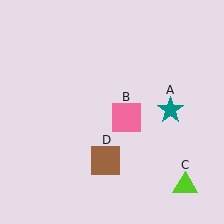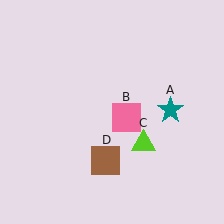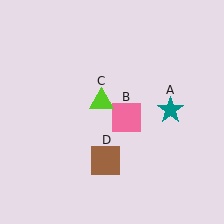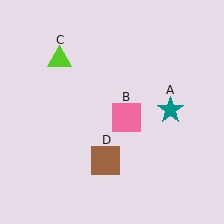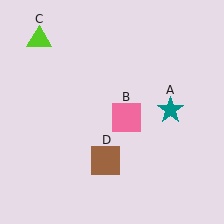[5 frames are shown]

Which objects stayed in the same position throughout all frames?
Teal star (object A) and pink square (object B) and brown square (object D) remained stationary.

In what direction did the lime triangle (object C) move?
The lime triangle (object C) moved up and to the left.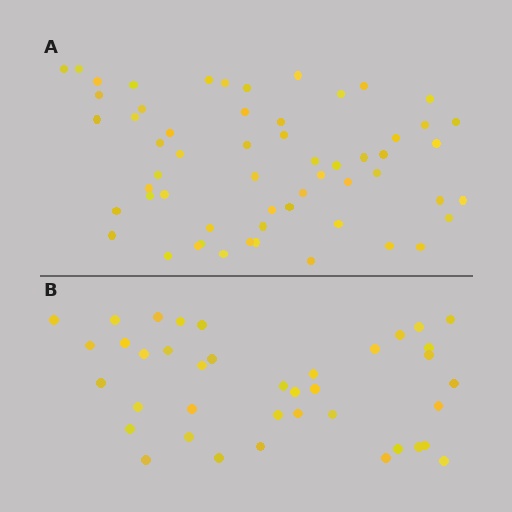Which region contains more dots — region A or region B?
Region A (the top region) has more dots.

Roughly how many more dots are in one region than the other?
Region A has approximately 20 more dots than region B.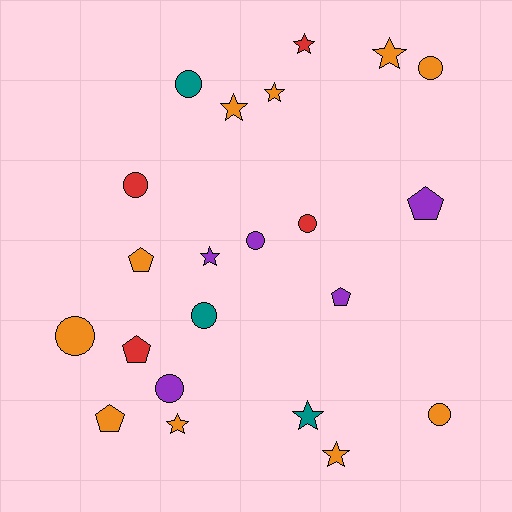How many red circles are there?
There are 2 red circles.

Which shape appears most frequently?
Circle, with 9 objects.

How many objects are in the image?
There are 22 objects.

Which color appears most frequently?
Orange, with 10 objects.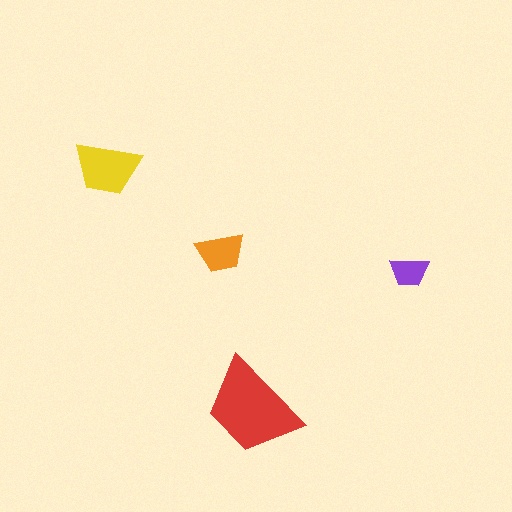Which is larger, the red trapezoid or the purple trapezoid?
The red one.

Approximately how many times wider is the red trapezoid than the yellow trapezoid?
About 1.5 times wider.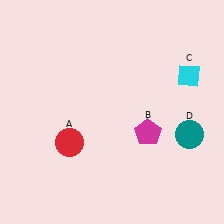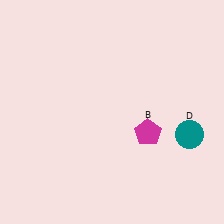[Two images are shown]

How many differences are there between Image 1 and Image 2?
There are 2 differences between the two images.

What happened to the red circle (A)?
The red circle (A) was removed in Image 2. It was in the bottom-left area of Image 1.